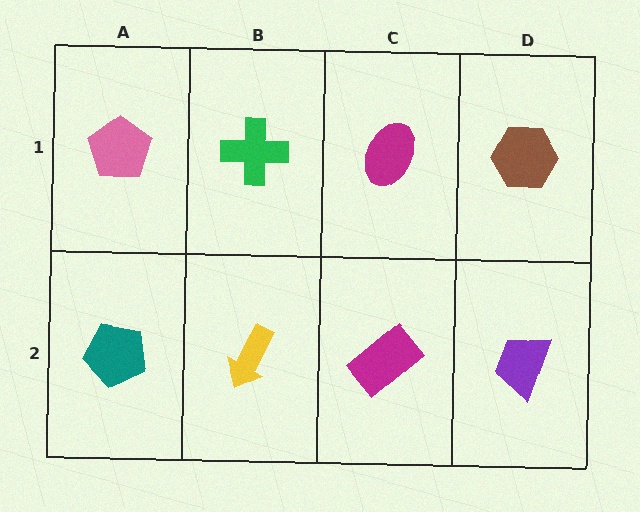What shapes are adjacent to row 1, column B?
A yellow arrow (row 2, column B), a pink pentagon (row 1, column A), a magenta ellipse (row 1, column C).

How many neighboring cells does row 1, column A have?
2.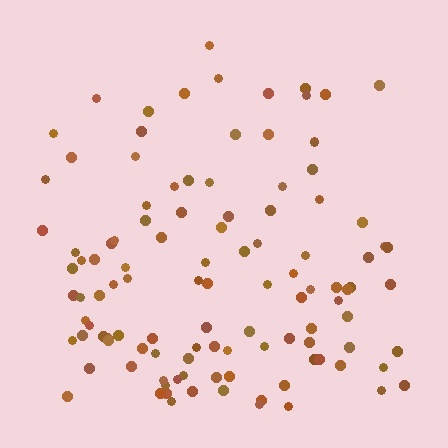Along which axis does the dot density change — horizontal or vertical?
Vertical.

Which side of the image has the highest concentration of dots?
The bottom.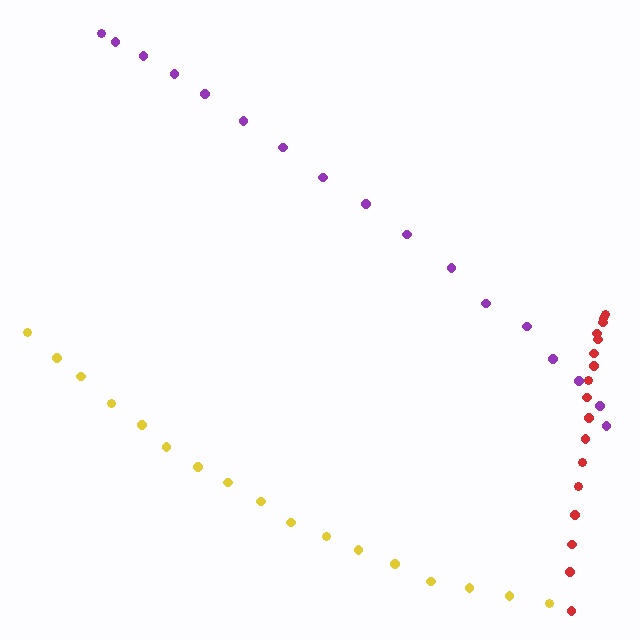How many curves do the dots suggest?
There are 3 distinct paths.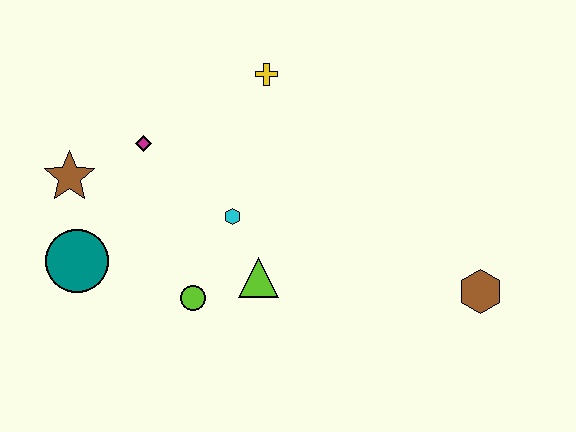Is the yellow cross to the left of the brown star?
No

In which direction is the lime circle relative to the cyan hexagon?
The lime circle is below the cyan hexagon.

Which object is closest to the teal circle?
The brown star is closest to the teal circle.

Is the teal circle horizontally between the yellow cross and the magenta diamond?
No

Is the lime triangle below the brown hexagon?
No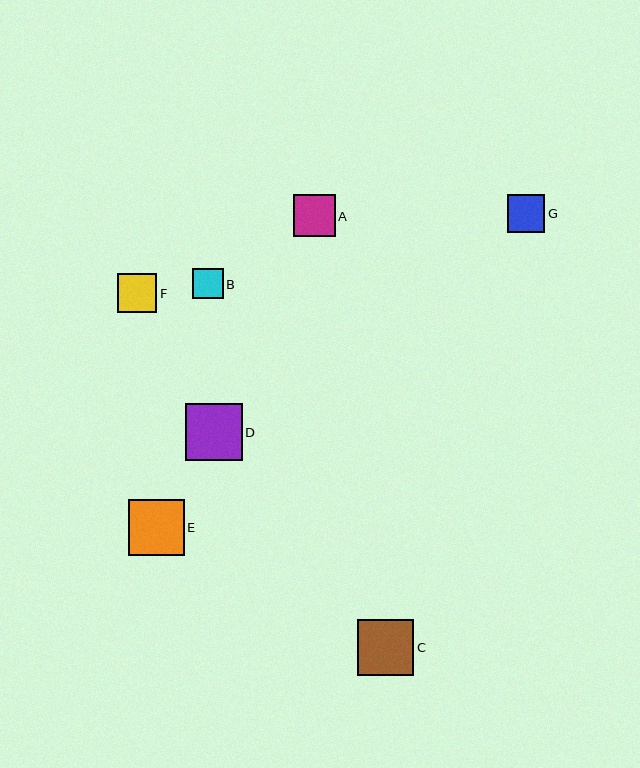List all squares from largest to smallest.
From largest to smallest: D, C, E, A, F, G, B.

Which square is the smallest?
Square B is the smallest with a size of approximately 31 pixels.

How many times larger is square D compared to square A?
Square D is approximately 1.4 times the size of square A.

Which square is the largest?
Square D is the largest with a size of approximately 57 pixels.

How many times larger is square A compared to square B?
Square A is approximately 1.4 times the size of square B.